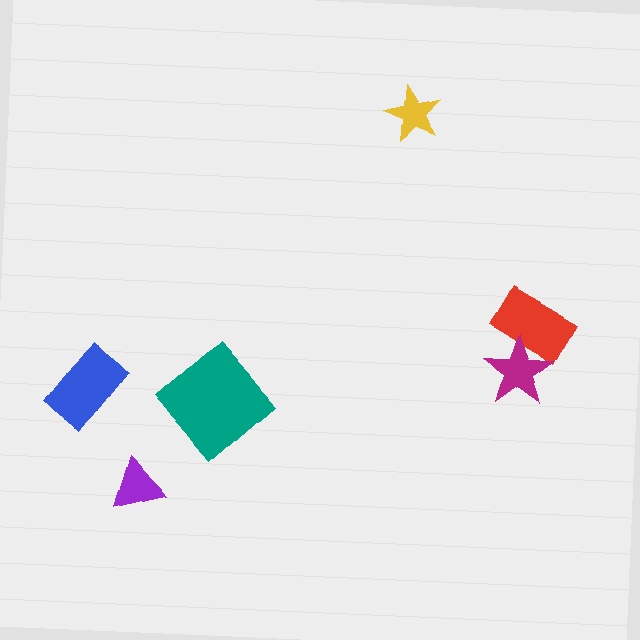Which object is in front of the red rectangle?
The magenta star is in front of the red rectangle.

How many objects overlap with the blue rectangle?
0 objects overlap with the blue rectangle.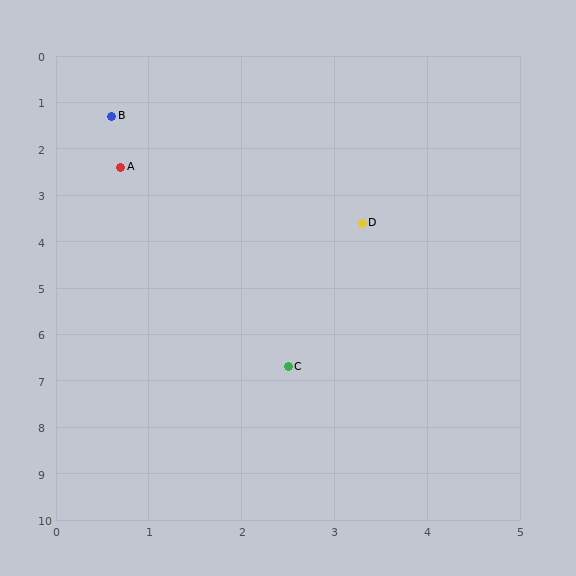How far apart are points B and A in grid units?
Points B and A are about 1.1 grid units apart.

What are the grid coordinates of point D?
Point D is at approximately (3.3, 3.6).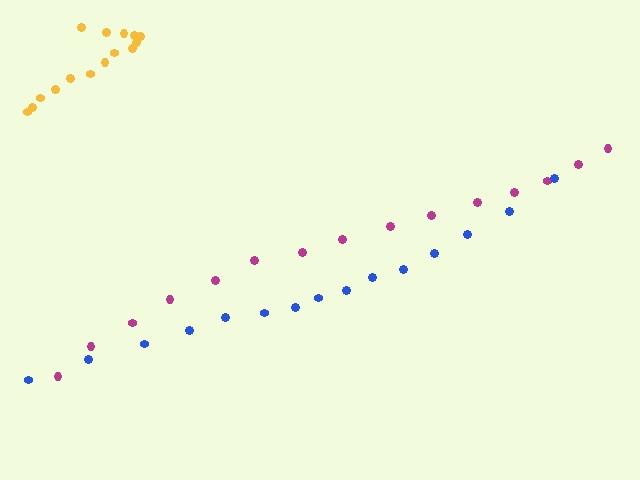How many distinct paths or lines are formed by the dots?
There are 3 distinct paths.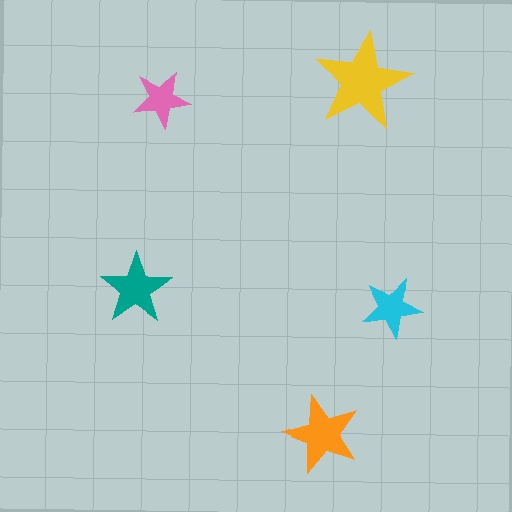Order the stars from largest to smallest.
the yellow one, the orange one, the teal one, the cyan one, the pink one.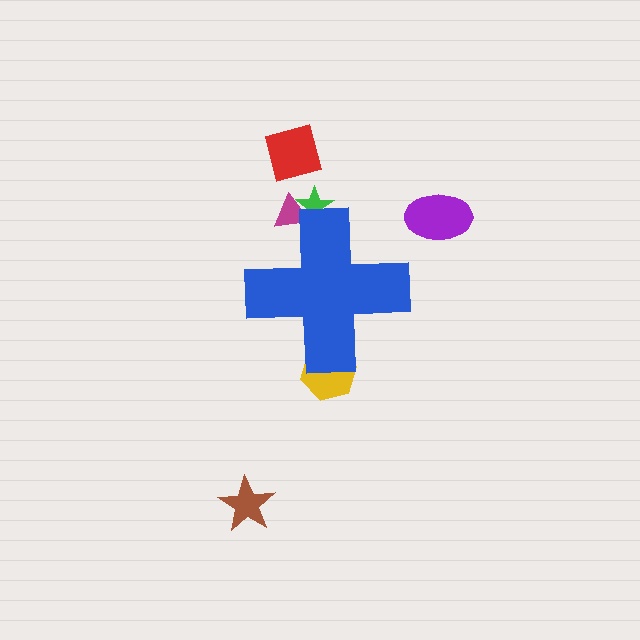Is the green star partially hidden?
Yes, the green star is partially hidden behind the blue cross.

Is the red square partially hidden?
No, the red square is fully visible.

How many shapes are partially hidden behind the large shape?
3 shapes are partially hidden.